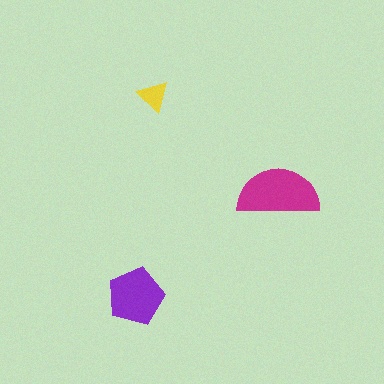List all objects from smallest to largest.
The yellow triangle, the purple pentagon, the magenta semicircle.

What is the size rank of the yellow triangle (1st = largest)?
3rd.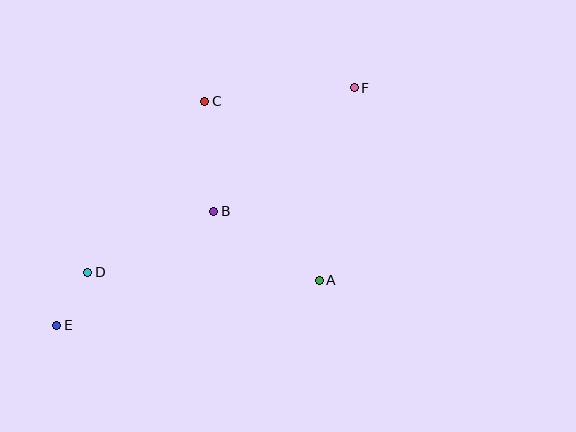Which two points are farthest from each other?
Points E and F are farthest from each other.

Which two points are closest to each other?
Points D and E are closest to each other.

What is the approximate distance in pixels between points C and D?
The distance between C and D is approximately 207 pixels.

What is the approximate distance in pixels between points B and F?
The distance between B and F is approximately 187 pixels.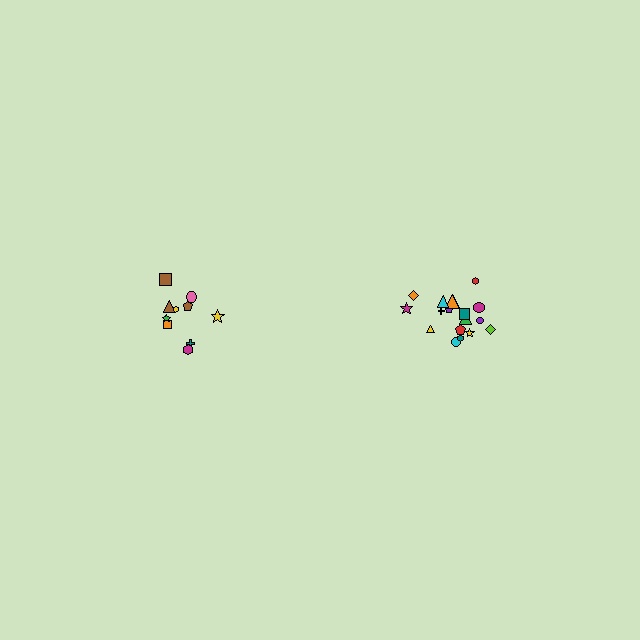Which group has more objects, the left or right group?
The right group.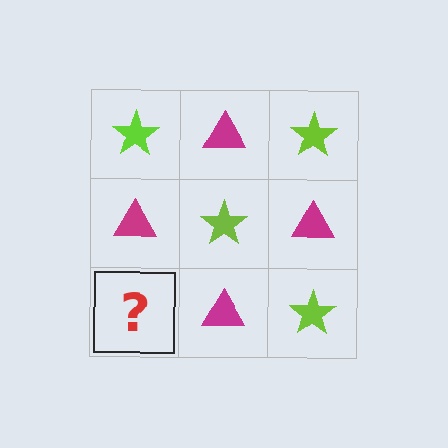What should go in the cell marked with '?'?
The missing cell should contain a lime star.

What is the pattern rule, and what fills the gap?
The rule is that it alternates lime star and magenta triangle in a checkerboard pattern. The gap should be filled with a lime star.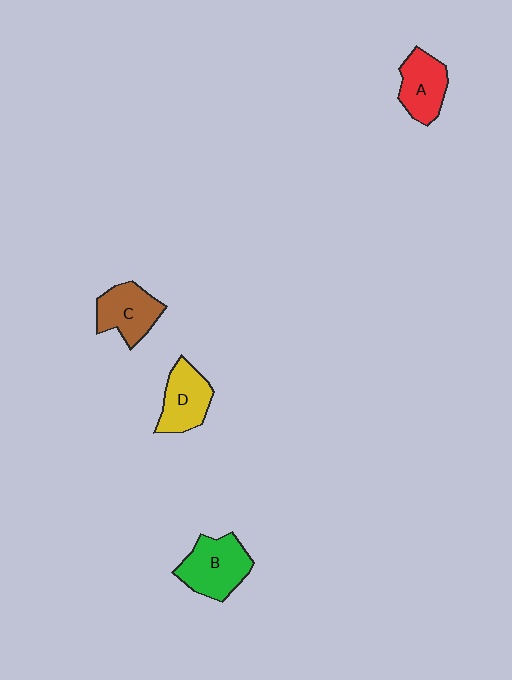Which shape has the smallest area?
Shape A (red).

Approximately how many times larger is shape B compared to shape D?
Approximately 1.2 times.